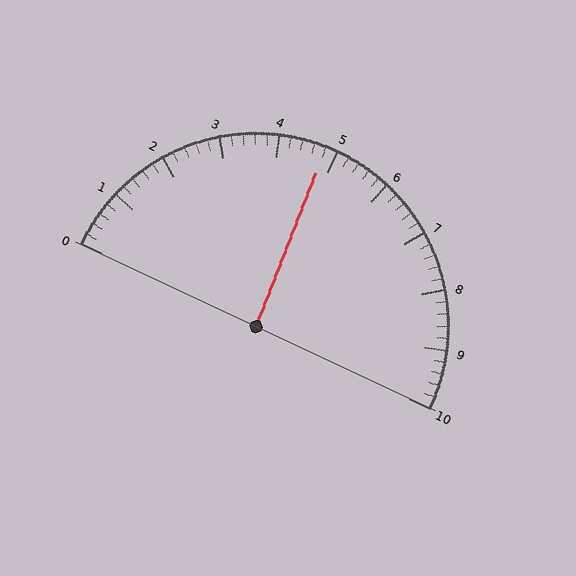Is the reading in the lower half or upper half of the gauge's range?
The reading is in the lower half of the range (0 to 10).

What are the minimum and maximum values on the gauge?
The gauge ranges from 0 to 10.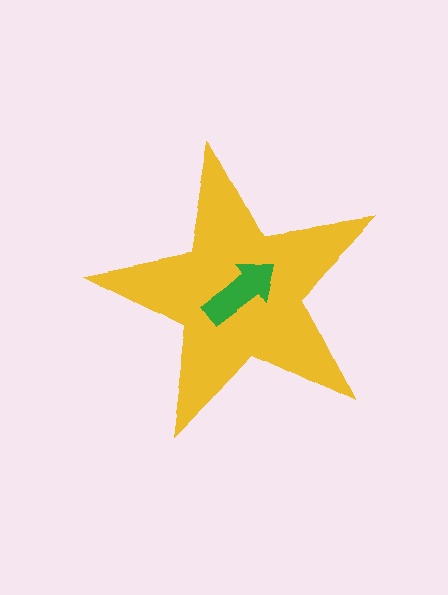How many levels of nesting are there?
2.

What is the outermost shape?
The yellow star.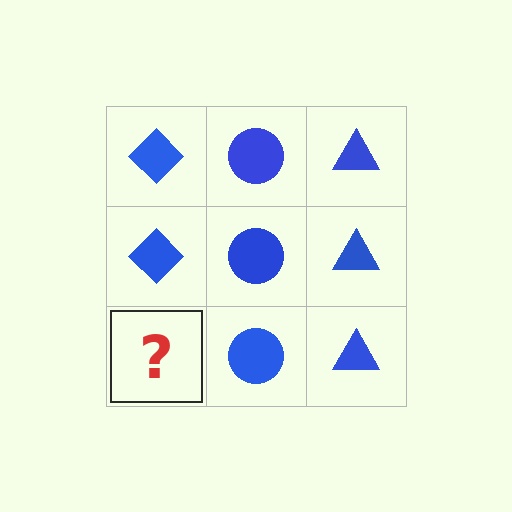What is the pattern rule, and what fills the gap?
The rule is that each column has a consistent shape. The gap should be filled with a blue diamond.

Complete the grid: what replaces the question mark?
The question mark should be replaced with a blue diamond.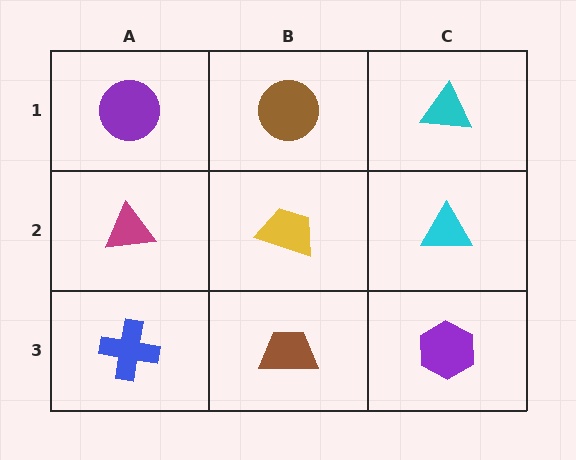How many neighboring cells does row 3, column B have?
3.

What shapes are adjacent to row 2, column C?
A cyan triangle (row 1, column C), a purple hexagon (row 3, column C), a yellow trapezoid (row 2, column B).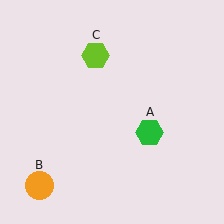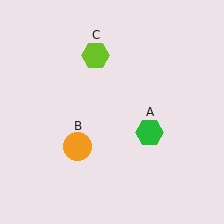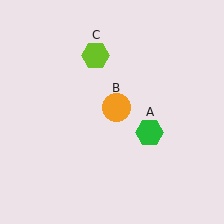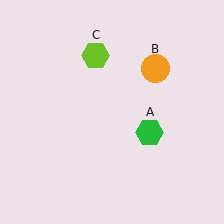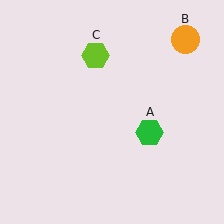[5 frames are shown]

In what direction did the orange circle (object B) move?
The orange circle (object B) moved up and to the right.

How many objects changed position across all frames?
1 object changed position: orange circle (object B).